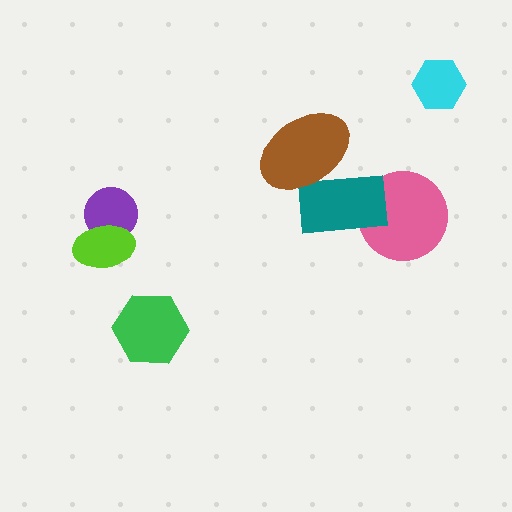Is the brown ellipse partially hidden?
No, no other shape covers it.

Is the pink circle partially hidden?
Yes, it is partially covered by another shape.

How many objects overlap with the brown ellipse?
1 object overlaps with the brown ellipse.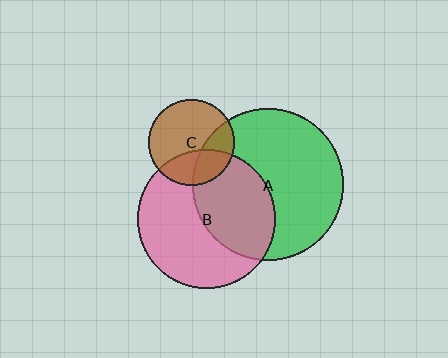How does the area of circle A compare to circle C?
Approximately 3.1 times.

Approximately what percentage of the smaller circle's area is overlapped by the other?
Approximately 45%.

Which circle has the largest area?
Circle A (green).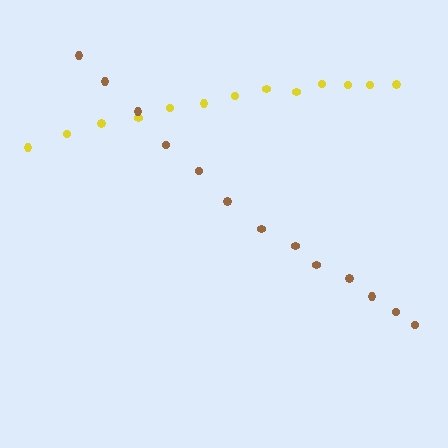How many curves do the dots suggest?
There are 2 distinct paths.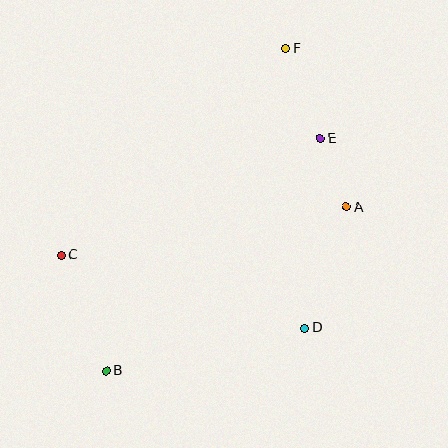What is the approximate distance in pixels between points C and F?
The distance between C and F is approximately 305 pixels.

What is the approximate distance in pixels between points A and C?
The distance between A and C is approximately 290 pixels.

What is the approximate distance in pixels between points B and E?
The distance between B and E is approximately 315 pixels.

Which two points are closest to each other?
Points A and E are closest to each other.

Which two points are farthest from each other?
Points B and F are farthest from each other.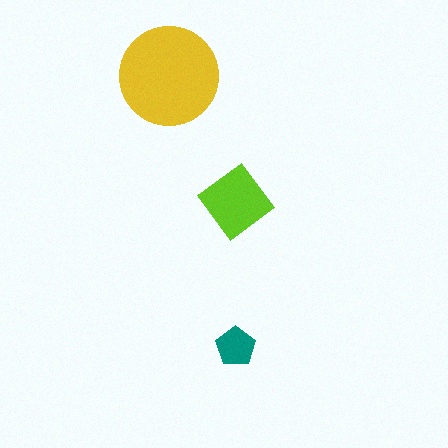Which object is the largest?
The yellow circle.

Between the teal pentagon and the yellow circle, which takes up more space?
The yellow circle.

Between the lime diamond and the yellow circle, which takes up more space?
The yellow circle.